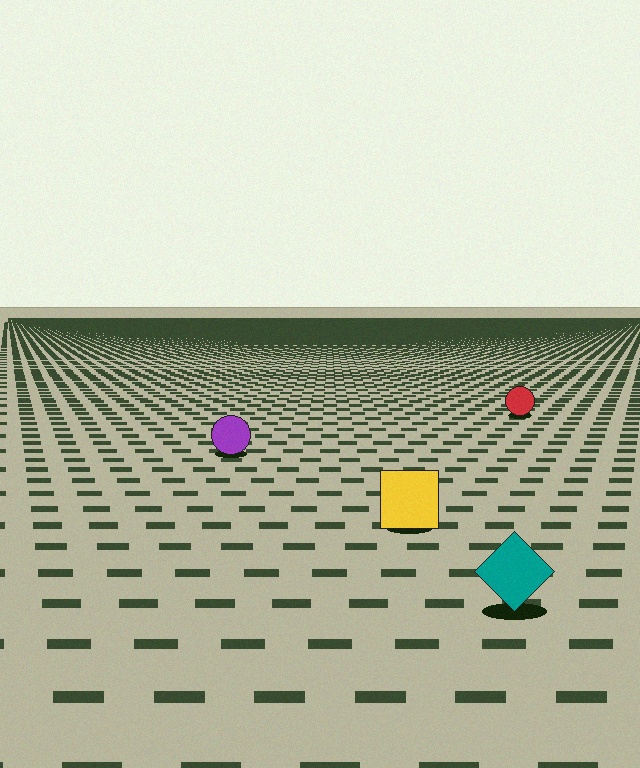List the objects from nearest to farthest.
From nearest to farthest: the teal diamond, the yellow square, the purple circle, the red circle.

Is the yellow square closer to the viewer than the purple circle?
Yes. The yellow square is closer — you can tell from the texture gradient: the ground texture is coarser near it.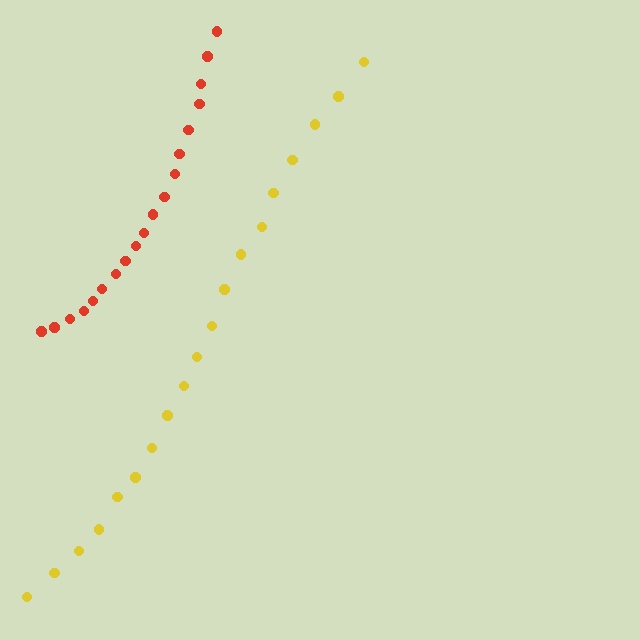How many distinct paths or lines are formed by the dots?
There are 2 distinct paths.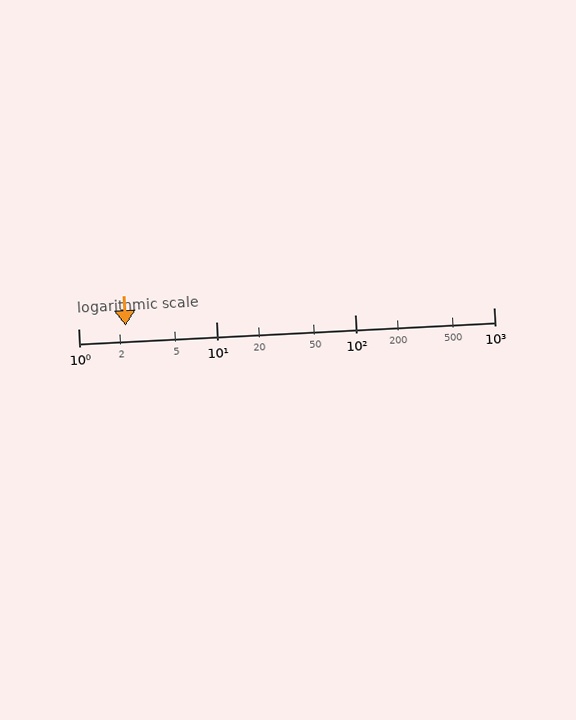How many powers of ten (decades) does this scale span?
The scale spans 3 decades, from 1 to 1000.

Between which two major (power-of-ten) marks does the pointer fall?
The pointer is between 1 and 10.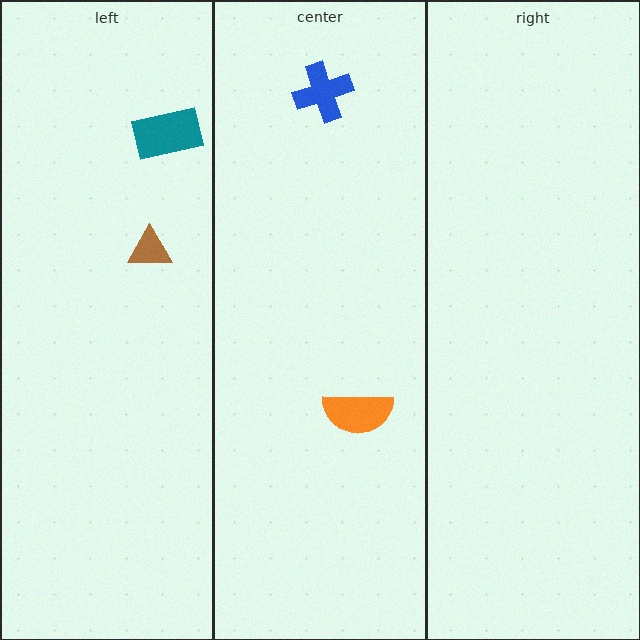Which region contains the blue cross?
The center region.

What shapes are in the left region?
The brown triangle, the teal rectangle.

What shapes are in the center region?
The blue cross, the orange semicircle.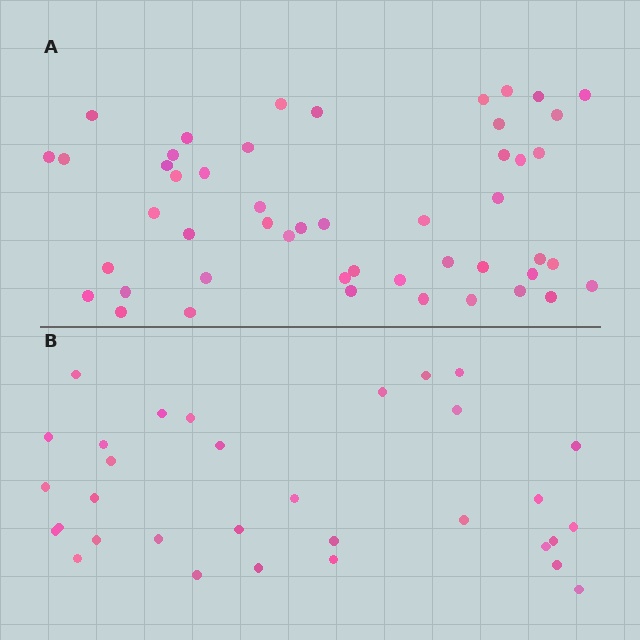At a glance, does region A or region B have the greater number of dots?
Region A (the top region) has more dots.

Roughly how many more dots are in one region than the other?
Region A has approximately 15 more dots than region B.